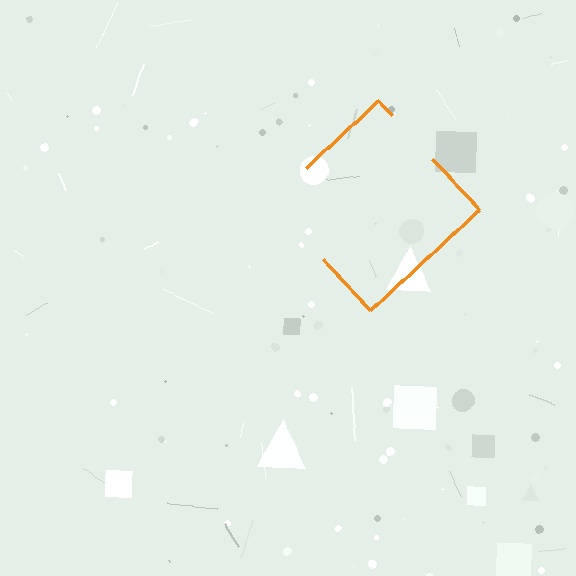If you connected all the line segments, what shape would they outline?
They would outline a diamond.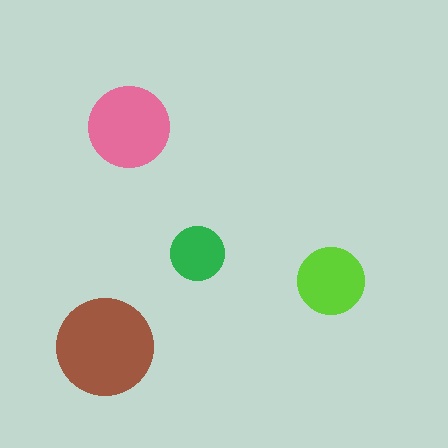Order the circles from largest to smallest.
the brown one, the pink one, the lime one, the green one.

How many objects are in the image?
There are 4 objects in the image.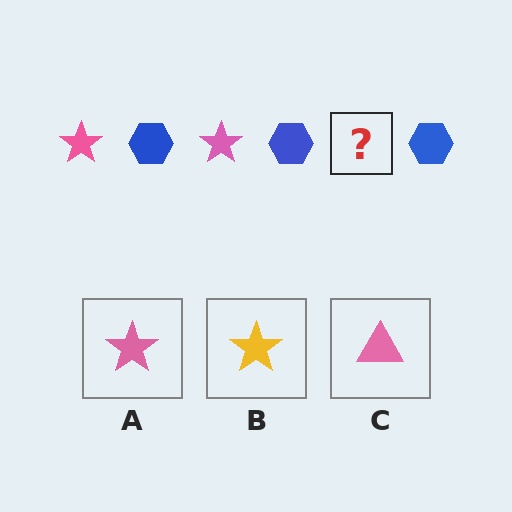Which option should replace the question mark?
Option A.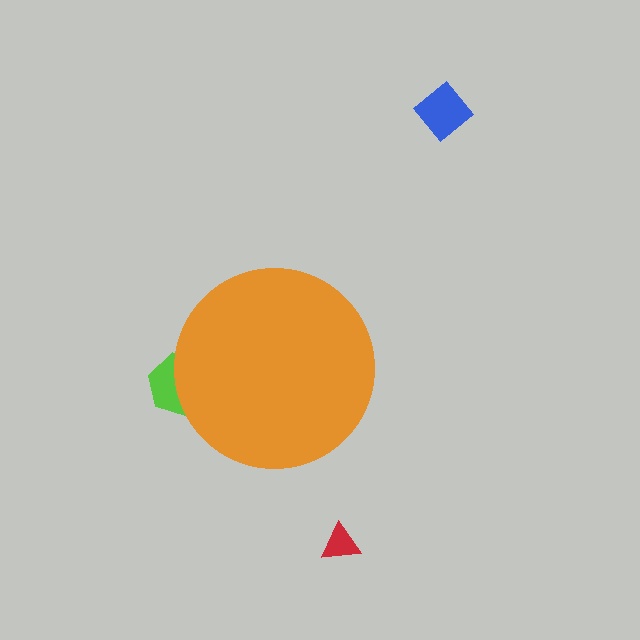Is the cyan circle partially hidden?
Yes, the cyan circle is partially hidden behind the orange circle.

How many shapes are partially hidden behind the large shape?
2 shapes are partially hidden.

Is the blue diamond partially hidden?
No, the blue diamond is fully visible.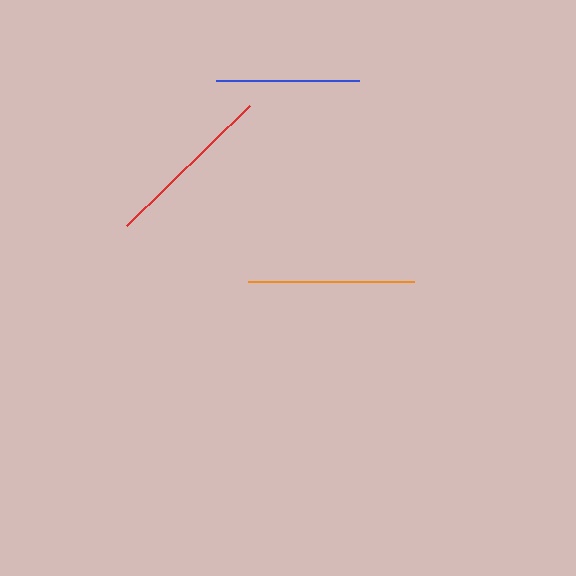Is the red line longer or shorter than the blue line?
The red line is longer than the blue line.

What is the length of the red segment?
The red segment is approximately 171 pixels long.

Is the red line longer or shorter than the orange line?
The red line is longer than the orange line.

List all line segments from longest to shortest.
From longest to shortest: red, orange, blue.